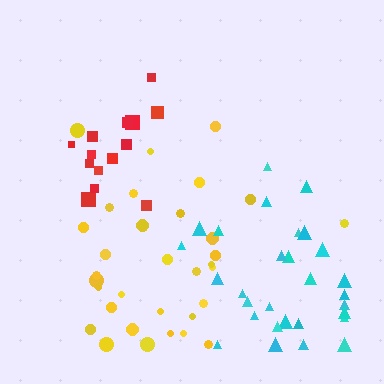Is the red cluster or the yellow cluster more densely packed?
Red.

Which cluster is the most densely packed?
Red.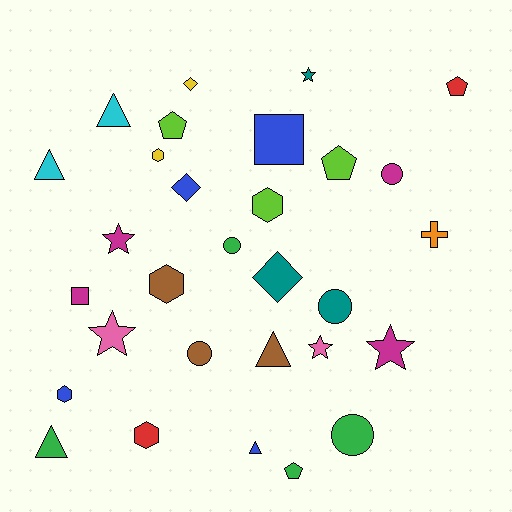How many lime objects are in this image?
There are 3 lime objects.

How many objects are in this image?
There are 30 objects.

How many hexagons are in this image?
There are 5 hexagons.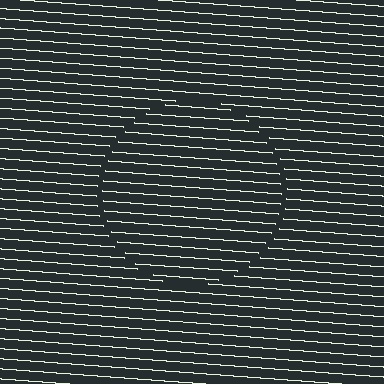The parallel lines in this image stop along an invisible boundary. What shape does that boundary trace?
An illusory circle. The interior of the shape contains the same grating, shifted by half a period — the contour is defined by the phase discontinuity where line-ends from the inner and outer gratings abut.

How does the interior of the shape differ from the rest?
The interior of the shape contains the same grating, shifted by half a period — the contour is defined by the phase discontinuity where line-ends from the inner and outer gratings abut.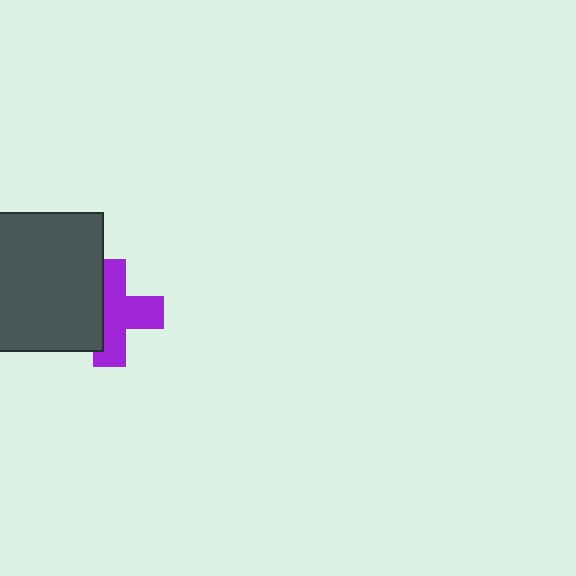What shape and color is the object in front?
The object in front is a dark gray square.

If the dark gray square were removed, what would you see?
You would see the complete purple cross.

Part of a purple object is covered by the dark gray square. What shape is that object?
It is a cross.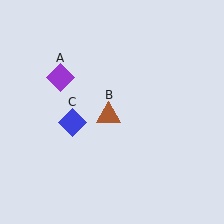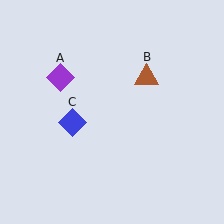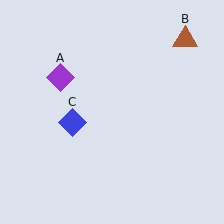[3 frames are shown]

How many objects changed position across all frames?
1 object changed position: brown triangle (object B).